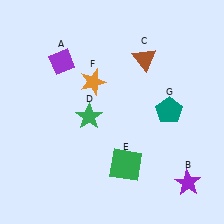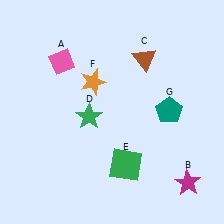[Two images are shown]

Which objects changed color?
A changed from purple to pink. B changed from purple to magenta.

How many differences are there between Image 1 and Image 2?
There are 2 differences between the two images.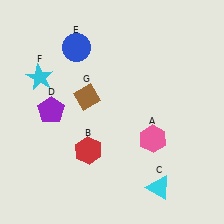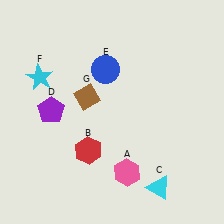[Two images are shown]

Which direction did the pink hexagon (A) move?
The pink hexagon (A) moved down.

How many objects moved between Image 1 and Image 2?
2 objects moved between the two images.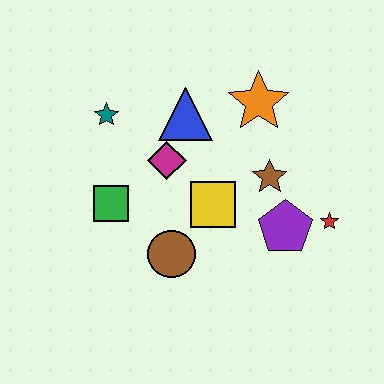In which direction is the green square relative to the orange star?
The green square is to the left of the orange star.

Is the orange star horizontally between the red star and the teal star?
Yes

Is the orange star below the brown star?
No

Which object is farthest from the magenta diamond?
The red star is farthest from the magenta diamond.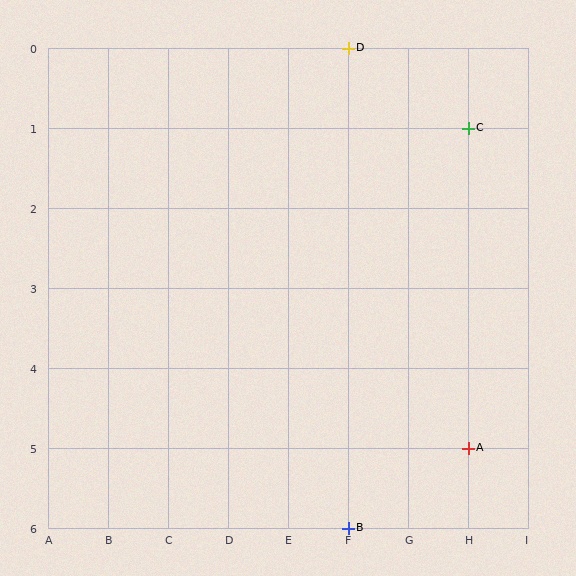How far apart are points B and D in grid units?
Points B and D are 6 rows apart.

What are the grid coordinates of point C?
Point C is at grid coordinates (H, 1).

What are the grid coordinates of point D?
Point D is at grid coordinates (F, 0).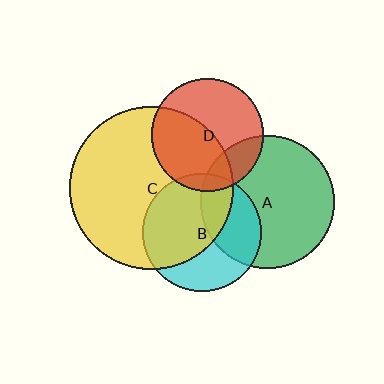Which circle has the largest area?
Circle C (yellow).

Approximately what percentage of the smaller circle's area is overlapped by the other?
Approximately 10%.